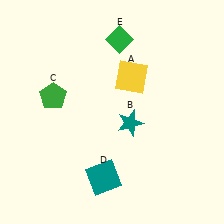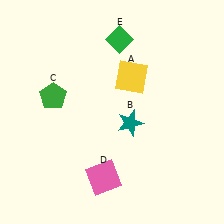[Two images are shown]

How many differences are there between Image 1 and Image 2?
There is 1 difference between the two images.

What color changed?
The square (D) changed from teal in Image 1 to pink in Image 2.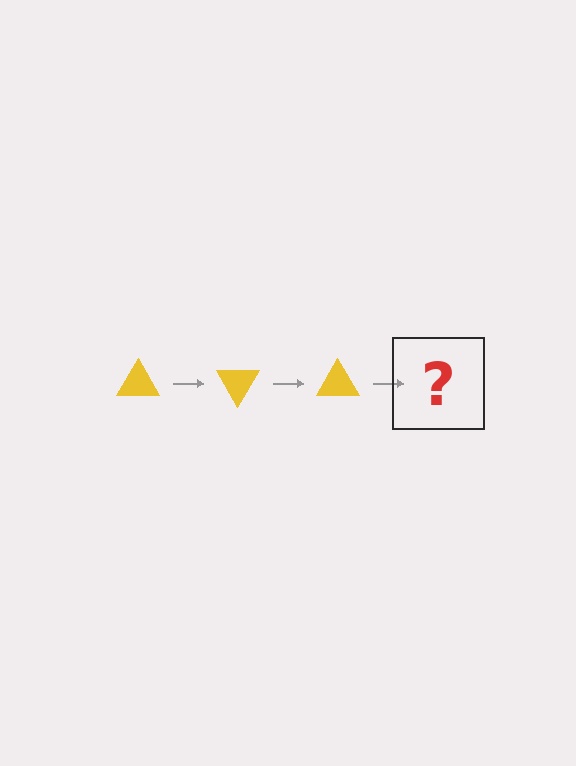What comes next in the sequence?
The next element should be a yellow triangle rotated 180 degrees.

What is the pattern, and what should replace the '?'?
The pattern is that the triangle rotates 60 degrees each step. The '?' should be a yellow triangle rotated 180 degrees.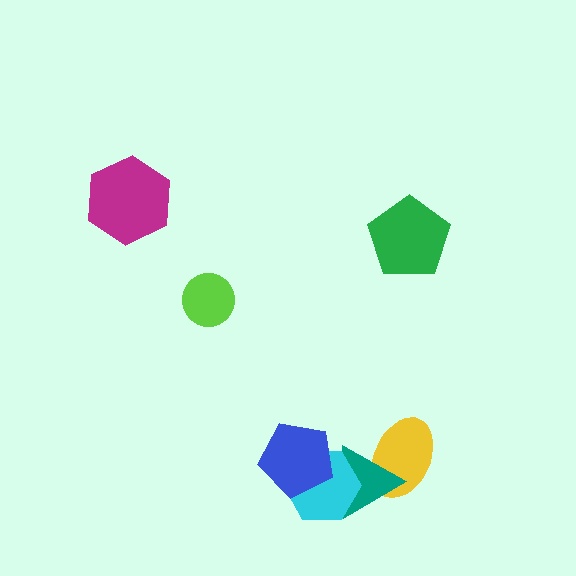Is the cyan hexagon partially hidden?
Yes, it is partially covered by another shape.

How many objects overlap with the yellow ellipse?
1 object overlaps with the yellow ellipse.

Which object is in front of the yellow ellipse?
The teal triangle is in front of the yellow ellipse.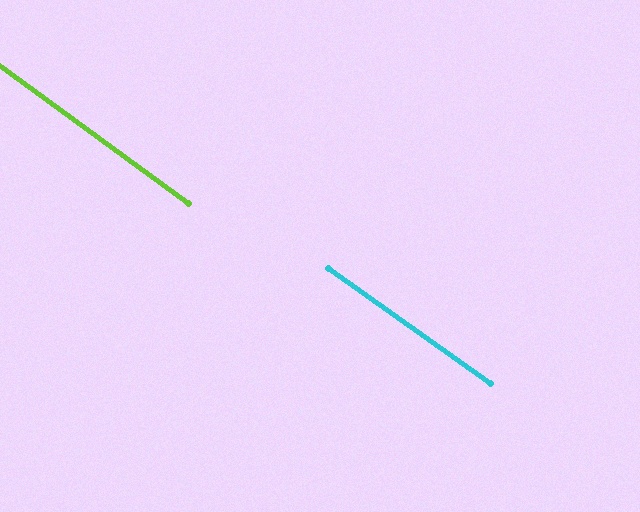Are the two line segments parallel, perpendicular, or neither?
Parallel — their directions differ by only 1.0°.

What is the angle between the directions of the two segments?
Approximately 1 degree.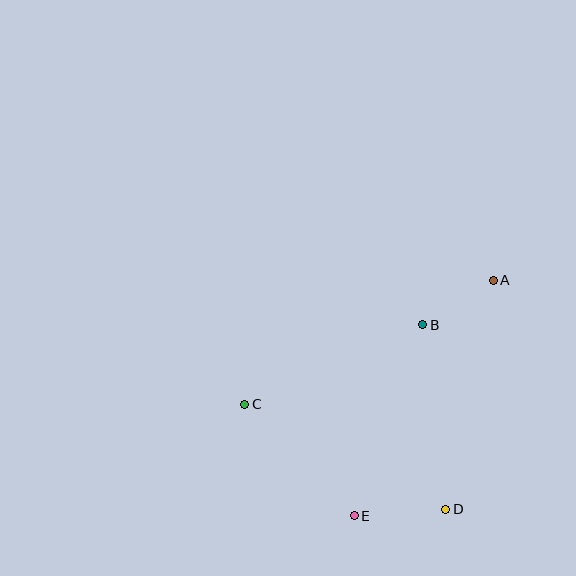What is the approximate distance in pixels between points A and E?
The distance between A and E is approximately 274 pixels.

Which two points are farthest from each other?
Points A and C are farthest from each other.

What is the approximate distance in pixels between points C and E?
The distance between C and E is approximately 156 pixels.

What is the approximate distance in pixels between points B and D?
The distance between B and D is approximately 186 pixels.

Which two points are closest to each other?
Points A and B are closest to each other.